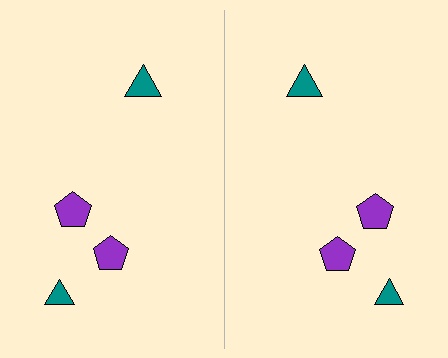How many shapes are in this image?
There are 8 shapes in this image.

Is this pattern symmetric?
Yes, this pattern has bilateral (reflection) symmetry.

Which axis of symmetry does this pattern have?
The pattern has a vertical axis of symmetry running through the center of the image.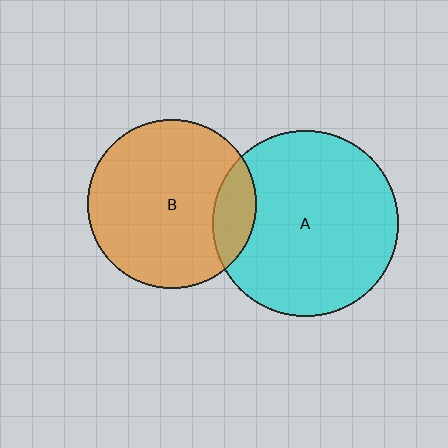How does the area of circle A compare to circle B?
Approximately 1.2 times.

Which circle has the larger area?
Circle A (cyan).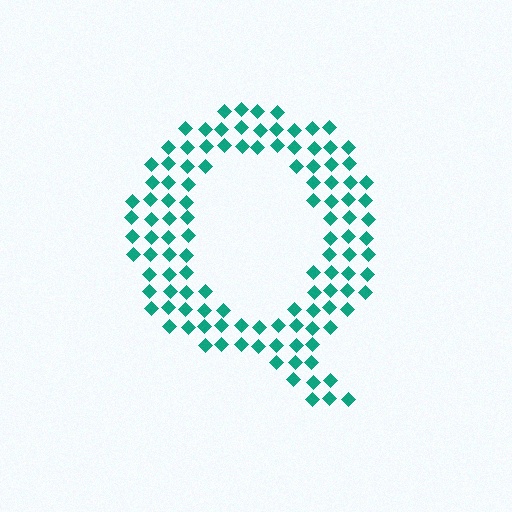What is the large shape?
The large shape is the letter Q.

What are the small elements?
The small elements are diamonds.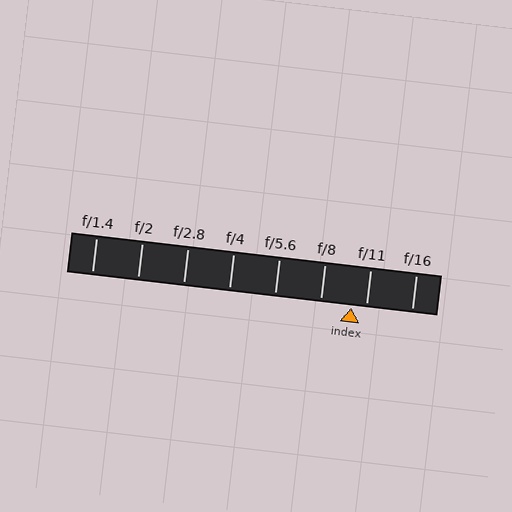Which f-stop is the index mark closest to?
The index mark is closest to f/11.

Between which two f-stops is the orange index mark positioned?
The index mark is between f/8 and f/11.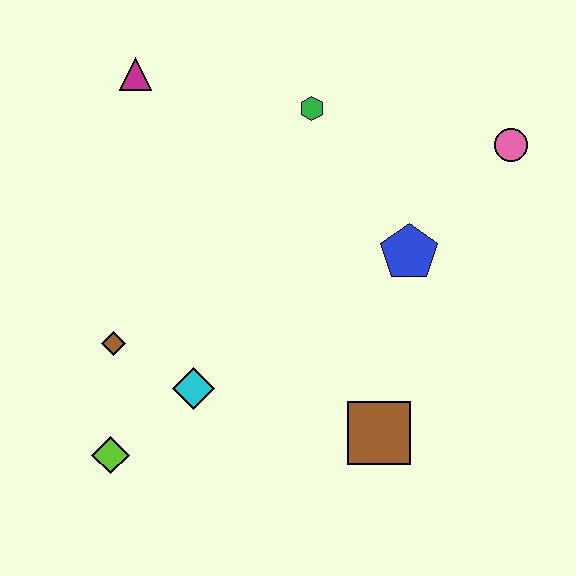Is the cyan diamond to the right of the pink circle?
No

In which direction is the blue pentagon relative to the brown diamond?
The blue pentagon is to the right of the brown diamond.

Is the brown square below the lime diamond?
No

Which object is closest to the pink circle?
The blue pentagon is closest to the pink circle.